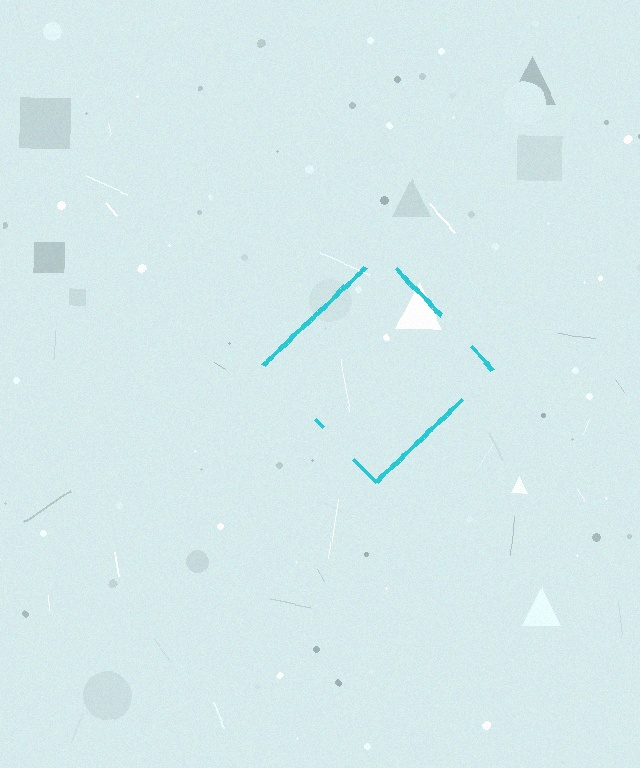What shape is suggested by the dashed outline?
The dashed outline suggests a diamond.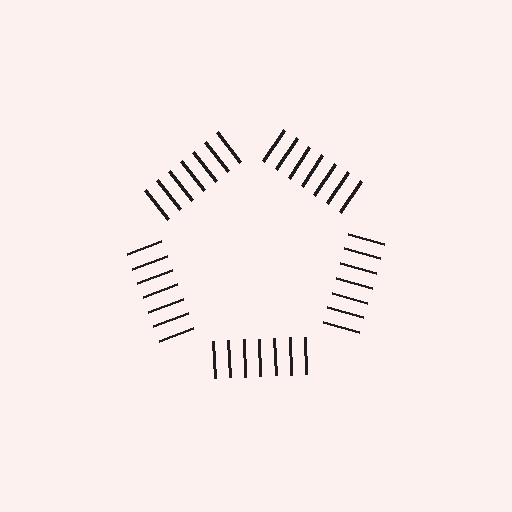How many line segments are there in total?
35 — 7 along each of the 5 edges.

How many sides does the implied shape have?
5 sides — the line-ends trace a pentagon.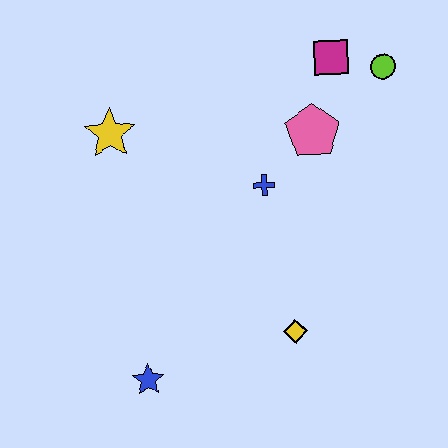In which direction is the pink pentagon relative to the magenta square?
The pink pentagon is below the magenta square.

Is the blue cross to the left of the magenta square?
Yes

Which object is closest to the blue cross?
The pink pentagon is closest to the blue cross.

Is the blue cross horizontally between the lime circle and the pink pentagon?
No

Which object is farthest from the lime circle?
The blue star is farthest from the lime circle.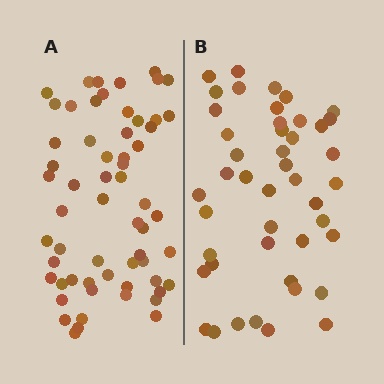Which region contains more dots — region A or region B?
Region A (the left region) has more dots.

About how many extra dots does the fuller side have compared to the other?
Region A has approximately 15 more dots than region B.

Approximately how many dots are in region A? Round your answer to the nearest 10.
About 60 dots.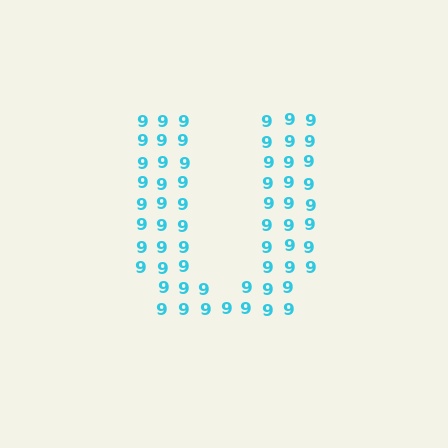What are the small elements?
The small elements are digit 9's.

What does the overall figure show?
The overall figure shows the letter U.